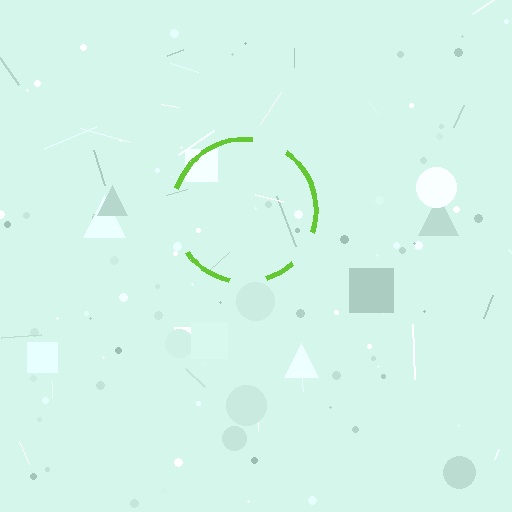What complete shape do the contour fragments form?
The contour fragments form a circle.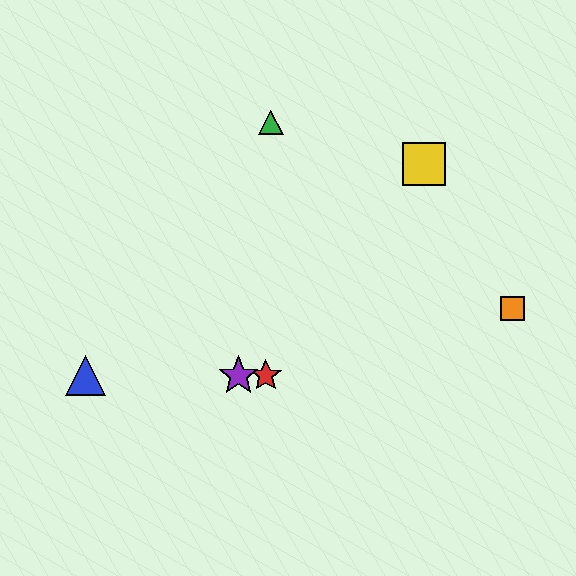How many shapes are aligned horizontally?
3 shapes (the red star, the blue triangle, the purple star) are aligned horizontally.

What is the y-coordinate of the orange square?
The orange square is at y≈308.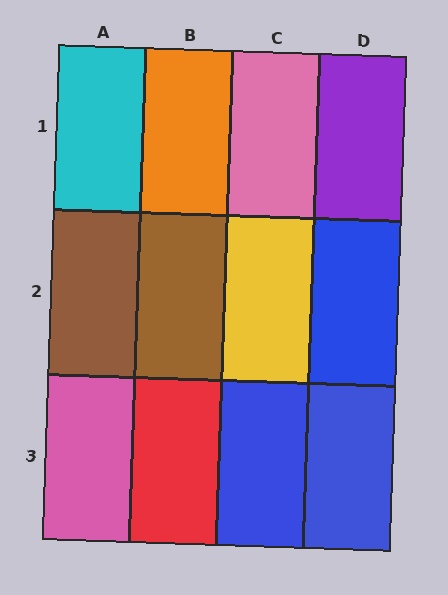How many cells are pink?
2 cells are pink.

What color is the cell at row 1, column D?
Purple.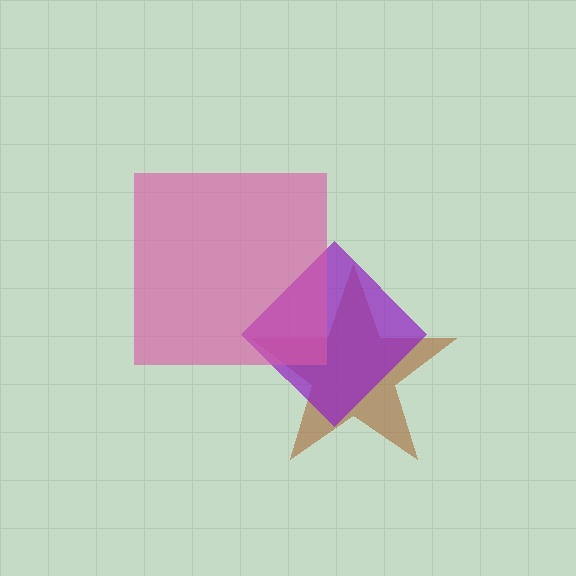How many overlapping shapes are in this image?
There are 3 overlapping shapes in the image.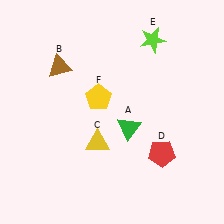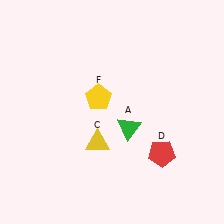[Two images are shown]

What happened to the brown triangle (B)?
The brown triangle (B) was removed in Image 2. It was in the top-left area of Image 1.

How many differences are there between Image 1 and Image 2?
There are 2 differences between the two images.